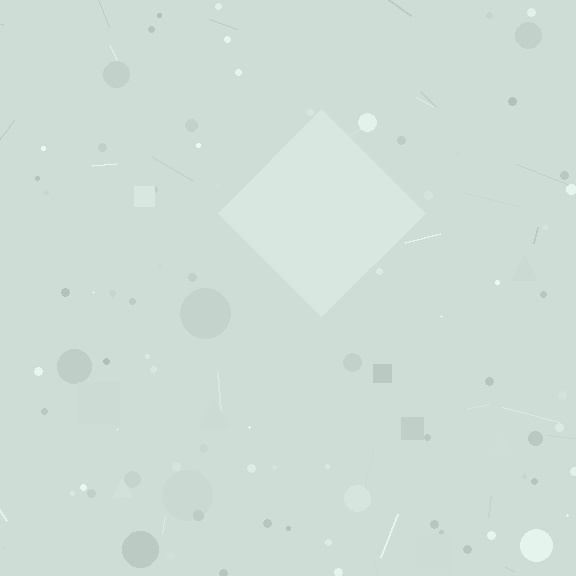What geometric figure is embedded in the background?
A diamond is embedded in the background.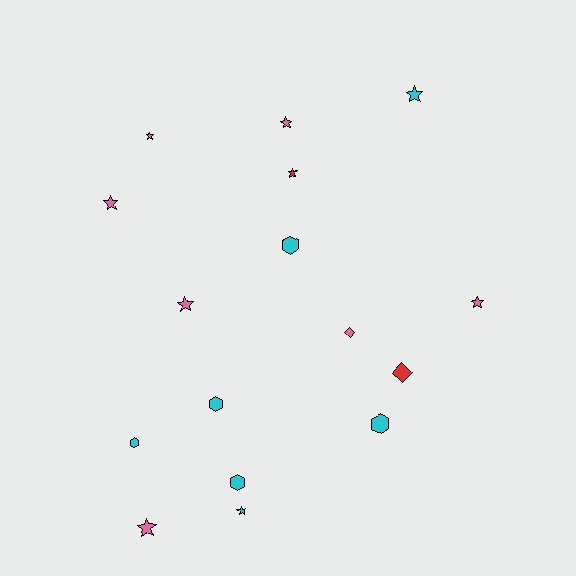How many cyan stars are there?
There are 2 cyan stars.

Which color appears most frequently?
Cyan, with 7 objects.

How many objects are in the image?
There are 16 objects.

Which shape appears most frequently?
Star, with 9 objects.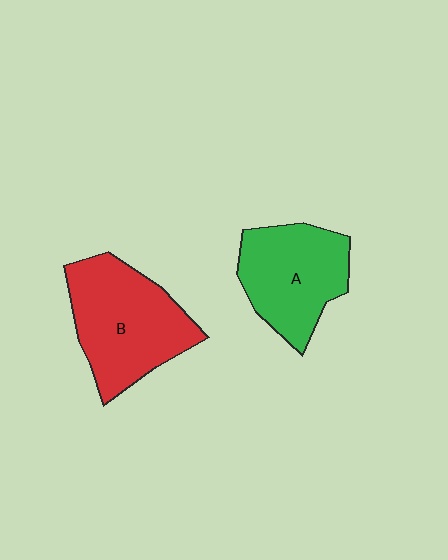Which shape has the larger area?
Shape B (red).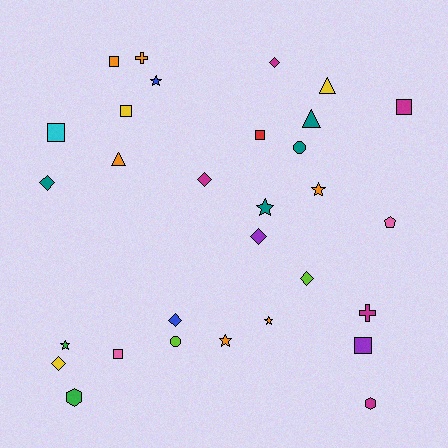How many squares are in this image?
There are 7 squares.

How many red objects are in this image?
There is 1 red object.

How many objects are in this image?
There are 30 objects.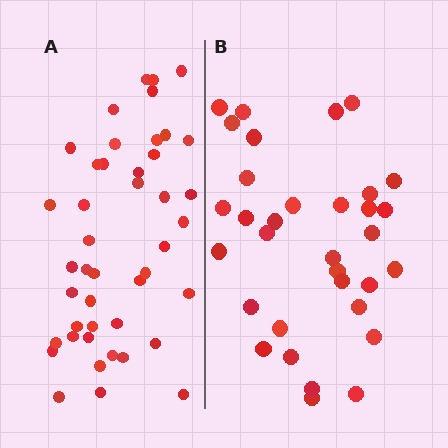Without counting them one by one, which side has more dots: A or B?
Region A (the left region) has more dots.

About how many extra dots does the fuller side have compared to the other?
Region A has roughly 12 or so more dots than region B.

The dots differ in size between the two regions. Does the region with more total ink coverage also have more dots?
No. Region B has more total ink coverage because its dots are larger, but region A actually contains more individual dots. Total area can be misleading — the number of items is what matters here.